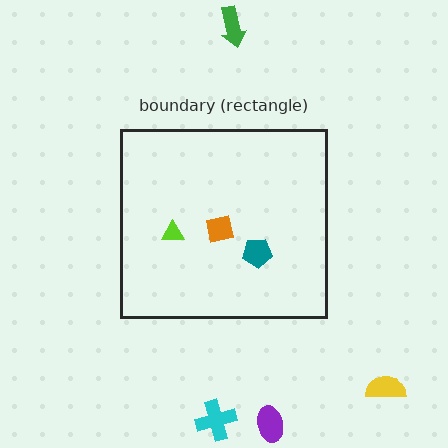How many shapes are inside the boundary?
3 inside, 4 outside.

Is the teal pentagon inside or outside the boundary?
Inside.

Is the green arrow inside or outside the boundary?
Outside.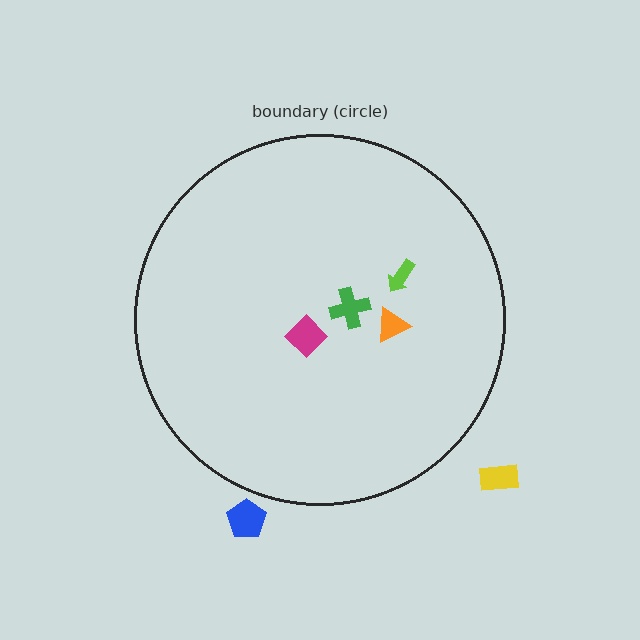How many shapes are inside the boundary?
4 inside, 2 outside.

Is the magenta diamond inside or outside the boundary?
Inside.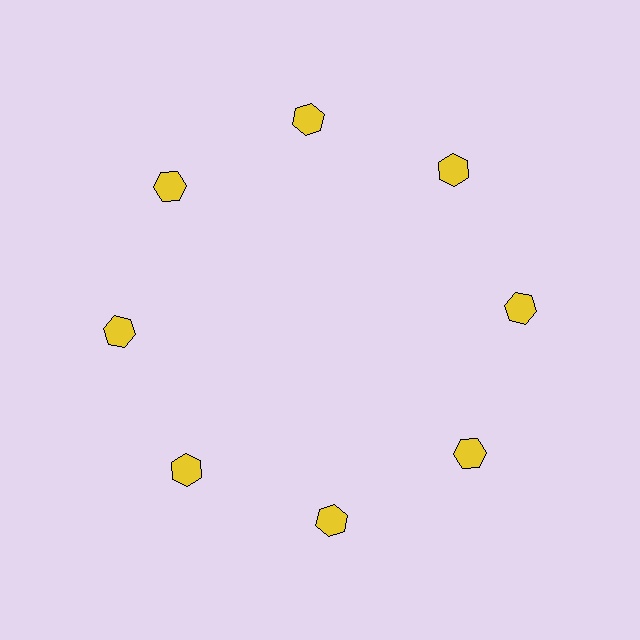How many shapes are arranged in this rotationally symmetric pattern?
There are 8 shapes, arranged in 8 groups of 1.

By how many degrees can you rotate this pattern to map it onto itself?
The pattern maps onto itself every 45 degrees of rotation.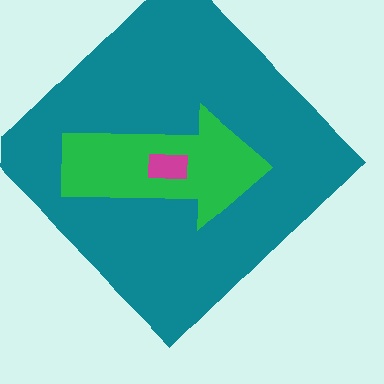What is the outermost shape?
The teal diamond.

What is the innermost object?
The magenta rectangle.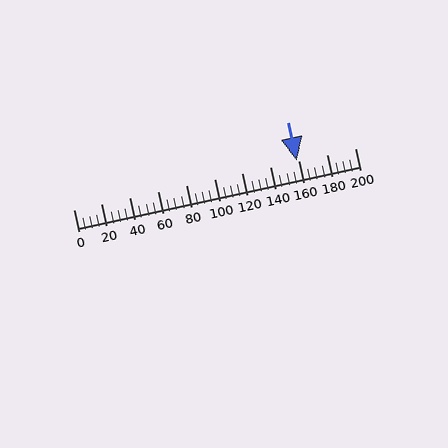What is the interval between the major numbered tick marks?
The major tick marks are spaced 20 units apart.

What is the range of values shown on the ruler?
The ruler shows values from 0 to 200.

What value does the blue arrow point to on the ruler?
The blue arrow points to approximately 159.